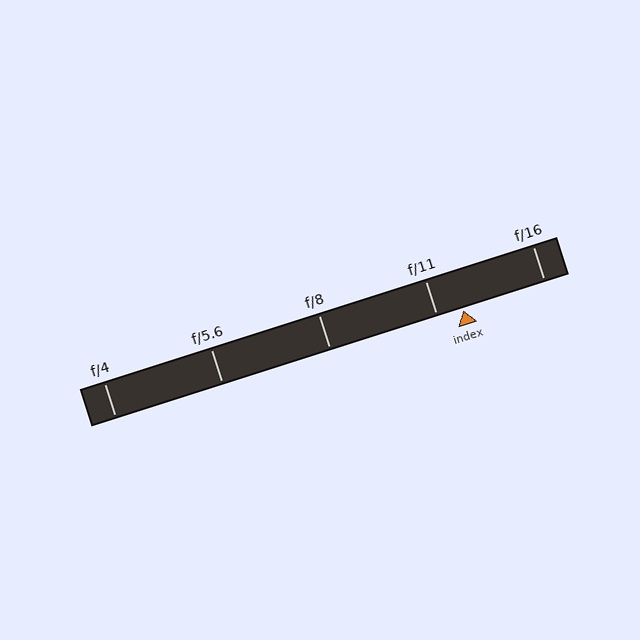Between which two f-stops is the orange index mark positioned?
The index mark is between f/11 and f/16.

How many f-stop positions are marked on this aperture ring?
There are 5 f-stop positions marked.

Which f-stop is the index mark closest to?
The index mark is closest to f/11.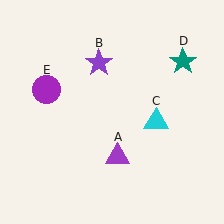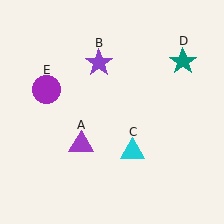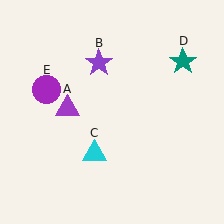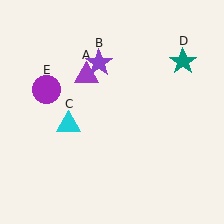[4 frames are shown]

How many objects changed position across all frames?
2 objects changed position: purple triangle (object A), cyan triangle (object C).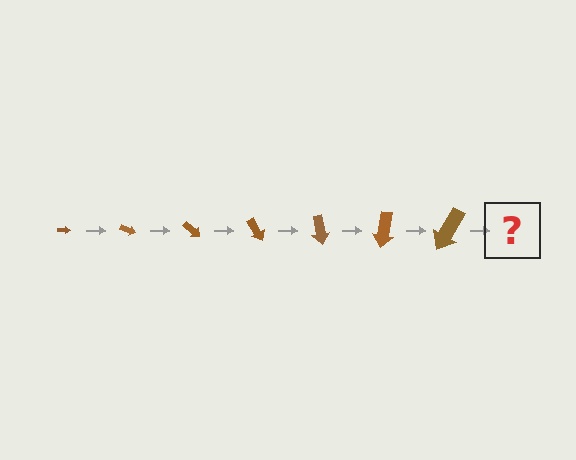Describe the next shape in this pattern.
It should be an arrow, larger than the previous one and rotated 140 degrees from the start.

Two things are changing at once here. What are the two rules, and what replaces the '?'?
The two rules are that the arrow grows larger each step and it rotates 20 degrees each step. The '?' should be an arrow, larger than the previous one and rotated 140 degrees from the start.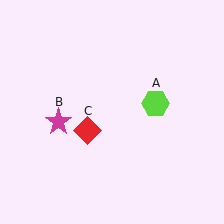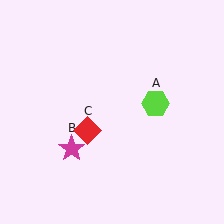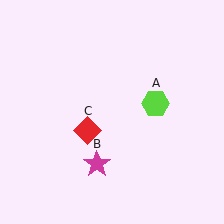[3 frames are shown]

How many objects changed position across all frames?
1 object changed position: magenta star (object B).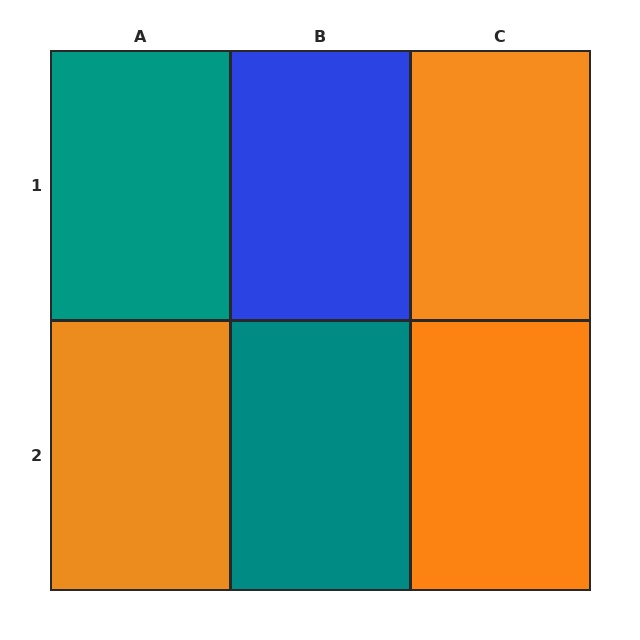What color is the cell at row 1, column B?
Blue.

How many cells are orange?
3 cells are orange.